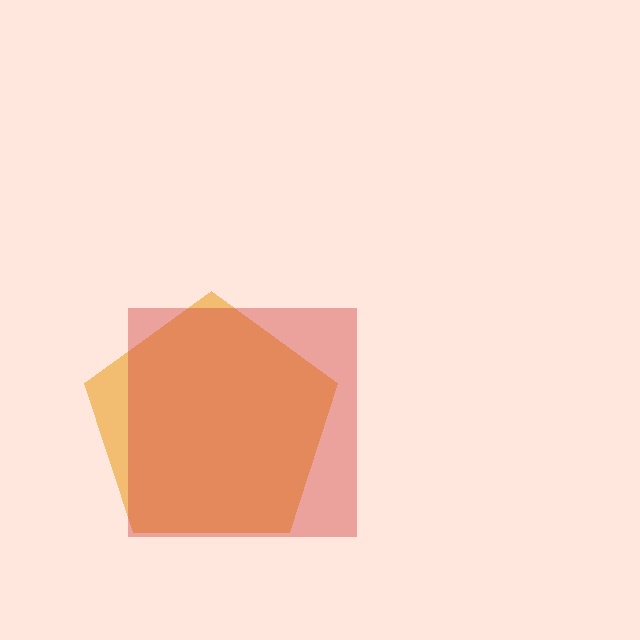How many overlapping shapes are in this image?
There are 2 overlapping shapes in the image.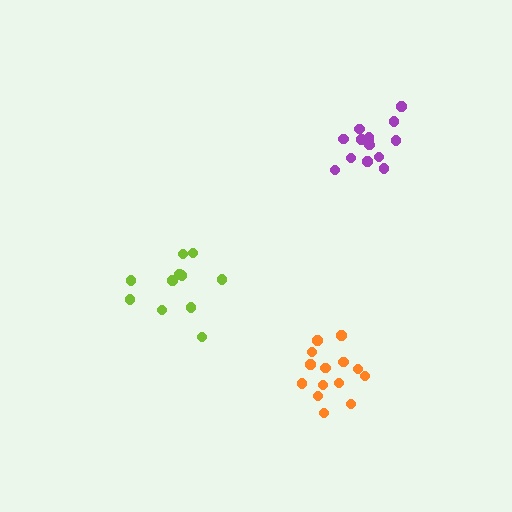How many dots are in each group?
Group 1: 11 dots, Group 2: 14 dots, Group 3: 14 dots (39 total).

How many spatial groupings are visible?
There are 3 spatial groupings.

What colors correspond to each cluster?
The clusters are colored: lime, orange, purple.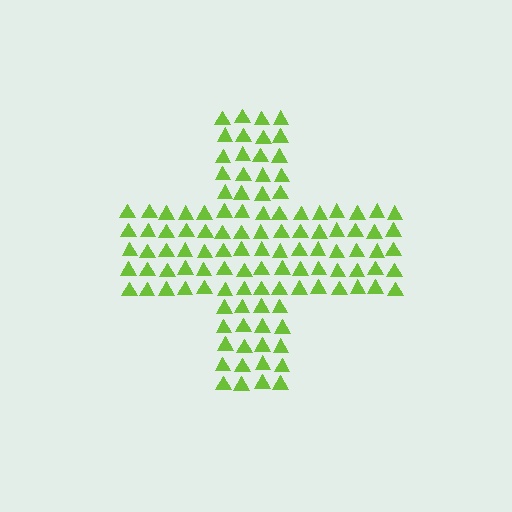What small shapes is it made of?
It is made of small triangles.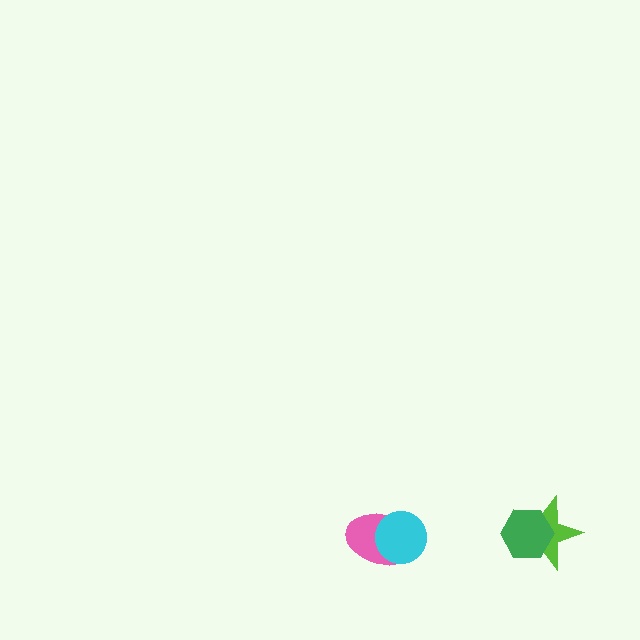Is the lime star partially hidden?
Yes, it is partially covered by another shape.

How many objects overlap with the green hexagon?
1 object overlaps with the green hexagon.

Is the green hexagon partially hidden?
No, no other shape covers it.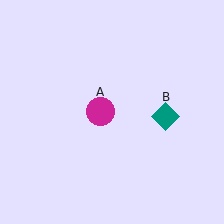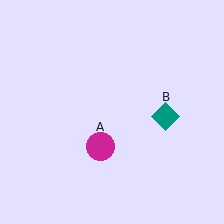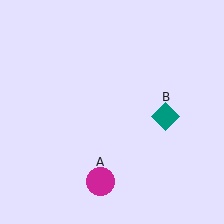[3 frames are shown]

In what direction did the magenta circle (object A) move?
The magenta circle (object A) moved down.